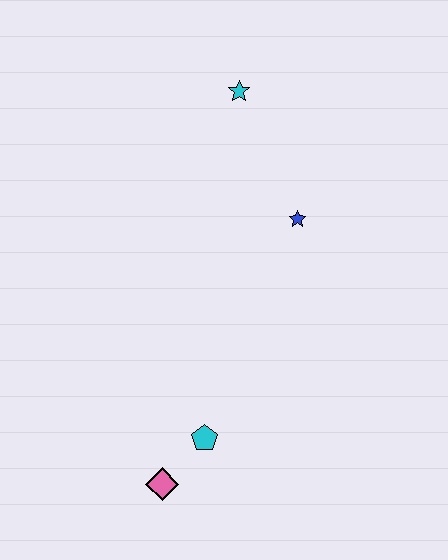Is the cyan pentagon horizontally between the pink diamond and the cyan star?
Yes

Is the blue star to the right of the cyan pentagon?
Yes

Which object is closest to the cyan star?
The blue star is closest to the cyan star.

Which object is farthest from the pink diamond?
The cyan star is farthest from the pink diamond.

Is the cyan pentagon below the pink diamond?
No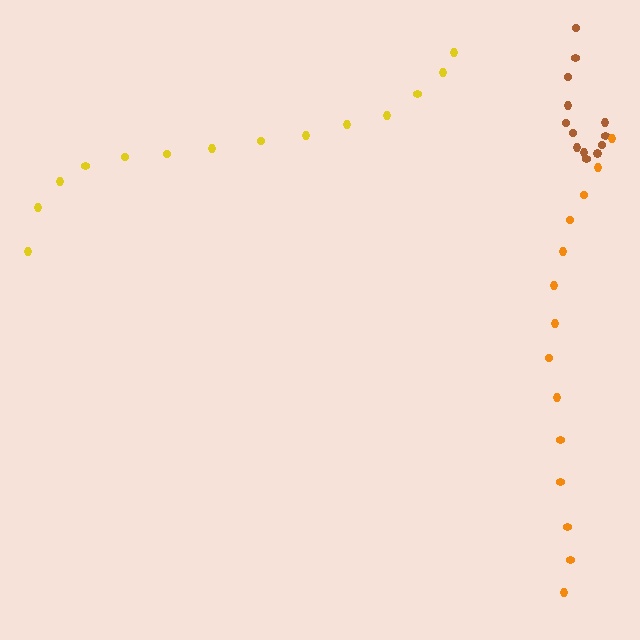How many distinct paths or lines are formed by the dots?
There are 3 distinct paths.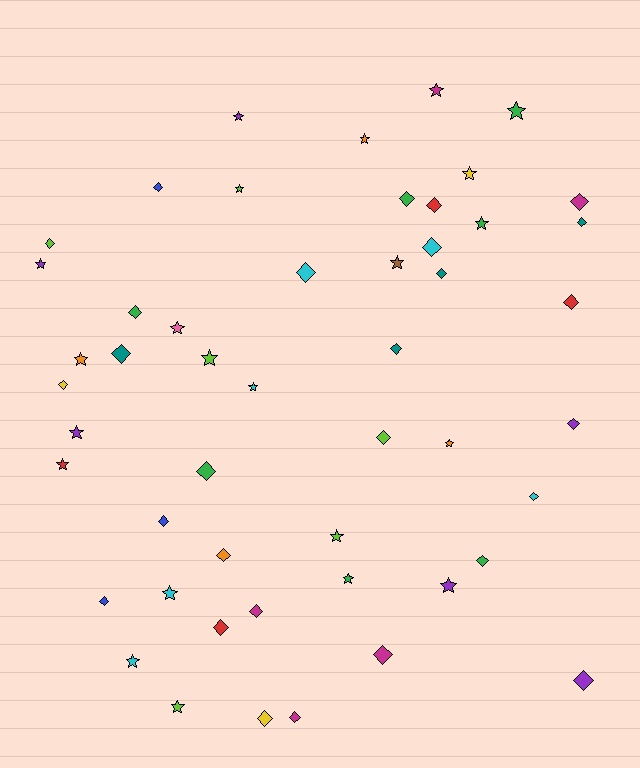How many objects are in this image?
There are 50 objects.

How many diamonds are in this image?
There are 28 diamonds.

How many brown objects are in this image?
There is 1 brown object.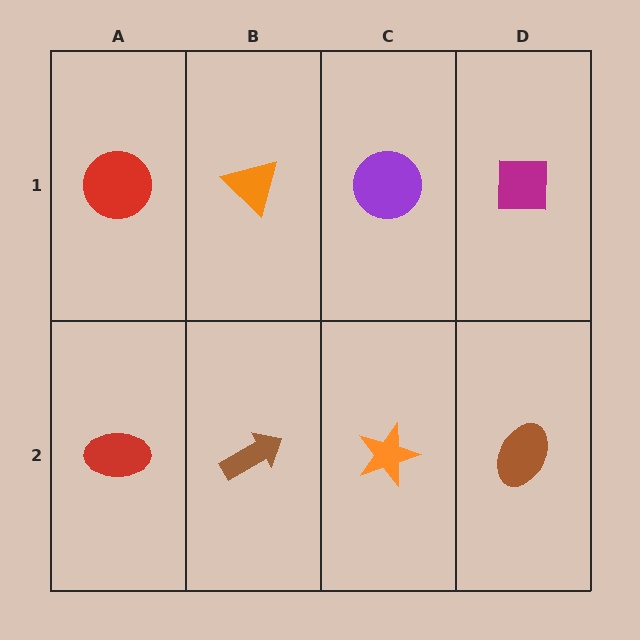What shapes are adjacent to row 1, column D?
A brown ellipse (row 2, column D), a purple circle (row 1, column C).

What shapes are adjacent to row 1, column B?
A brown arrow (row 2, column B), a red circle (row 1, column A), a purple circle (row 1, column C).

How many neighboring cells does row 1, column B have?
3.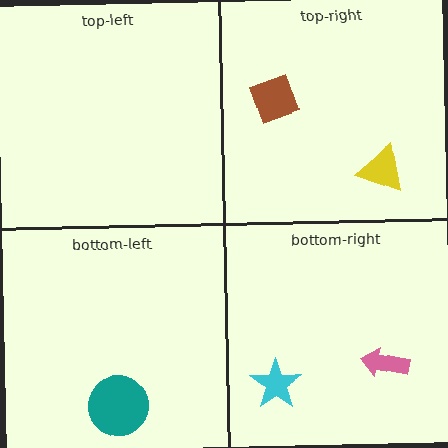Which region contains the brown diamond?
The top-right region.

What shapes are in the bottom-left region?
The teal circle.